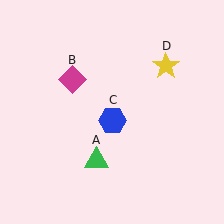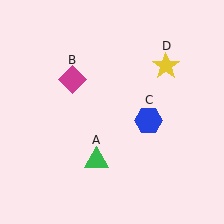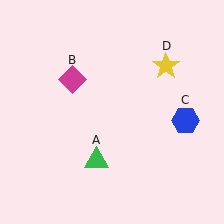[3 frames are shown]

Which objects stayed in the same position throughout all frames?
Green triangle (object A) and magenta diamond (object B) and yellow star (object D) remained stationary.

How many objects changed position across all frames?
1 object changed position: blue hexagon (object C).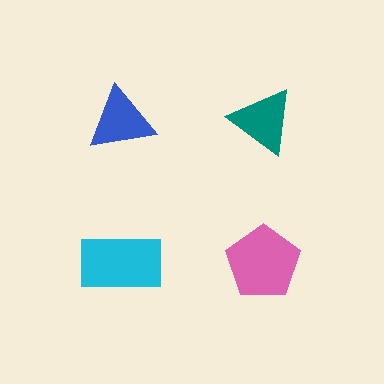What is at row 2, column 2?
A pink pentagon.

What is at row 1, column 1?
A blue triangle.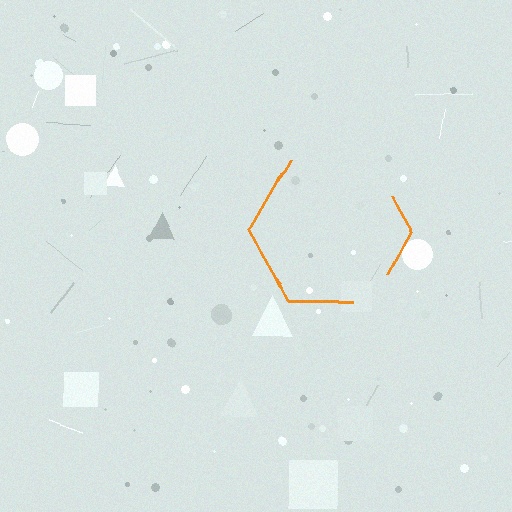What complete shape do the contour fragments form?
The contour fragments form a hexagon.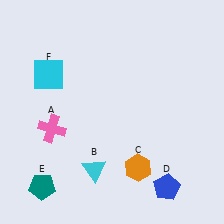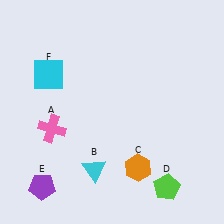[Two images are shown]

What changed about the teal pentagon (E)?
In Image 1, E is teal. In Image 2, it changed to purple.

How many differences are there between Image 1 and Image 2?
There are 2 differences between the two images.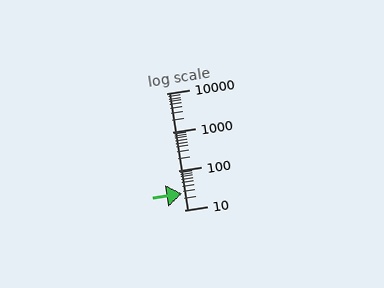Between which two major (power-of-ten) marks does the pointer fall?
The pointer is between 10 and 100.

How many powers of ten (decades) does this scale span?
The scale spans 3 decades, from 10 to 10000.